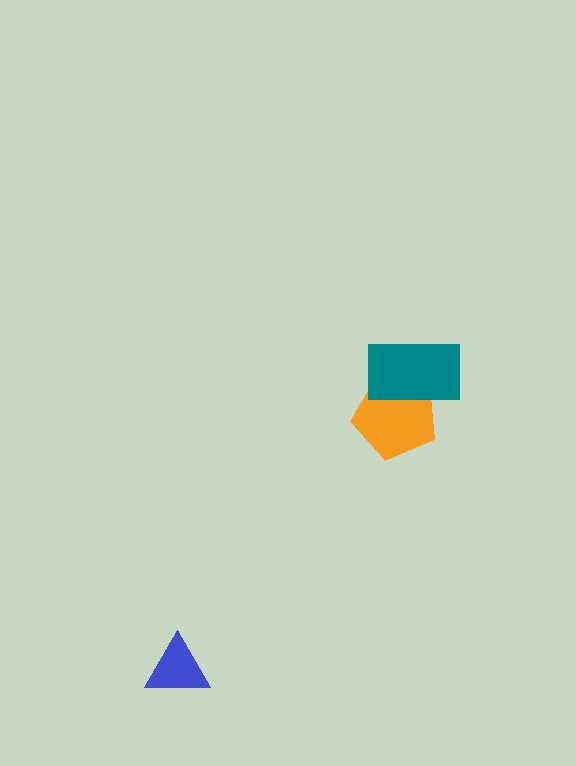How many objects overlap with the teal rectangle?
1 object overlaps with the teal rectangle.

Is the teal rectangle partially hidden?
No, no other shape covers it.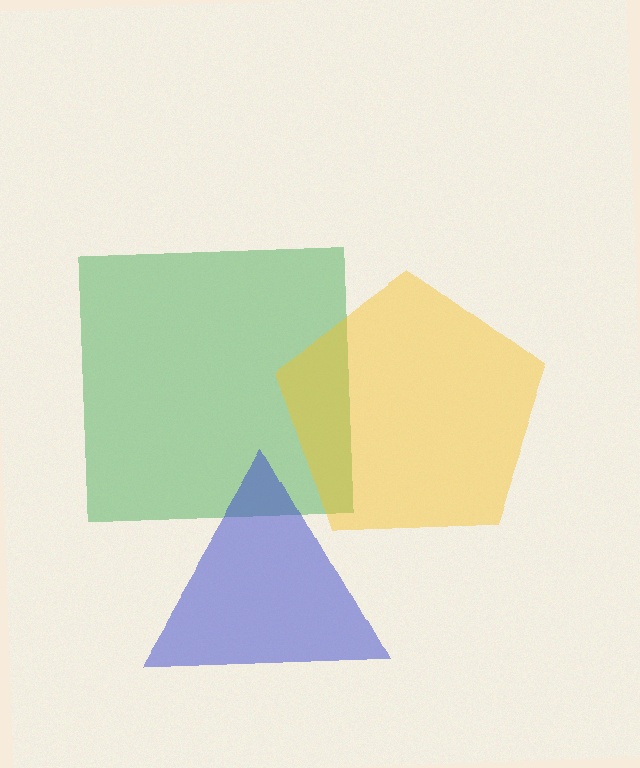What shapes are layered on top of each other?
The layered shapes are: a green square, a blue triangle, a yellow pentagon.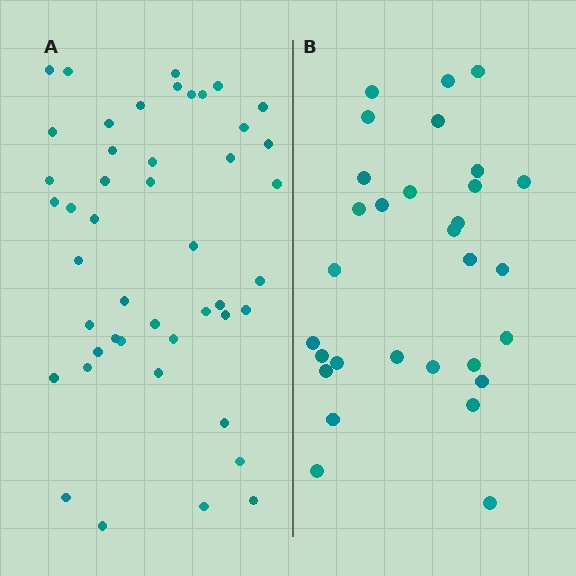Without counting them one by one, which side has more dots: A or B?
Region A (the left region) has more dots.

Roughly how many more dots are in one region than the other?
Region A has approximately 15 more dots than region B.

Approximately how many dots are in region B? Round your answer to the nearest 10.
About 30 dots.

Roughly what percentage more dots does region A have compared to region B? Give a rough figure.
About 55% more.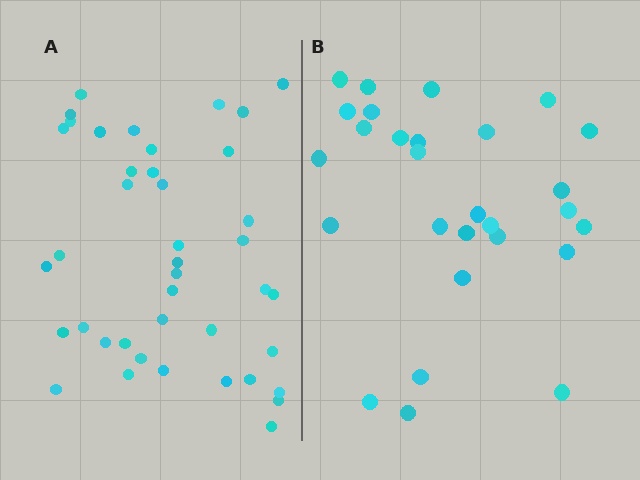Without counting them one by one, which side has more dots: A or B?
Region A (the left region) has more dots.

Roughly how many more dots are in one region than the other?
Region A has approximately 15 more dots than region B.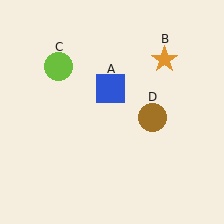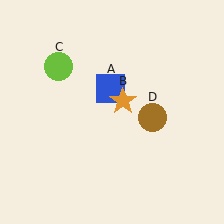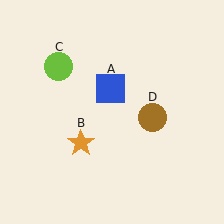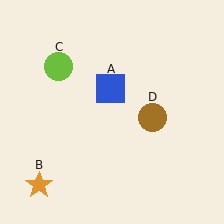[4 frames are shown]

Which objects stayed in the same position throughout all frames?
Blue square (object A) and lime circle (object C) and brown circle (object D) remained stationary.